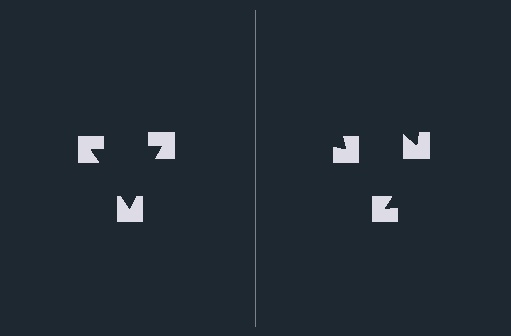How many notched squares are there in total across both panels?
6 — 3 on each side.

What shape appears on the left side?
An illusory triangle.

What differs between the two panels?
The notched squares are positioned identically on both sides; only the wedge orientations differ. On the left they align to a triangle; on the right they are misaligned.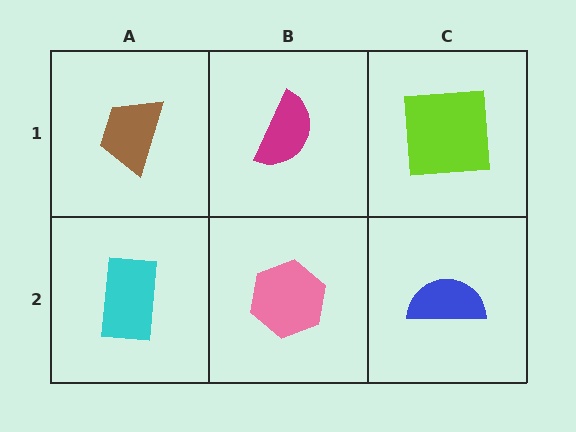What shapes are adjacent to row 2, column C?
A lime square (row 1, column C), a pink hexagon (row 2, column B).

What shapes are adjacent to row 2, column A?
A brown trapezoid (row 1, column A), a pink hexagon (row 2, column B).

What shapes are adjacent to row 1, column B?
A pink hexagon (row 2, column B), a brown trapezoid (row 1, column A), a lime square (row 1, column C).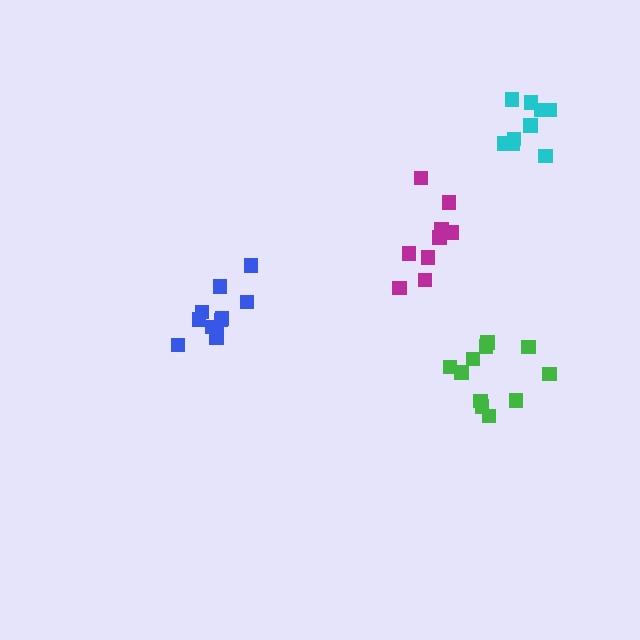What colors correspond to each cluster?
The clusters are colored: blue, cyan, green, magenta.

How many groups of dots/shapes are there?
There are 4 groups.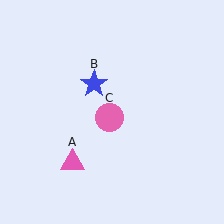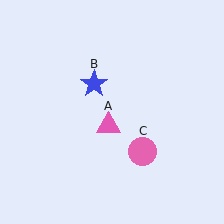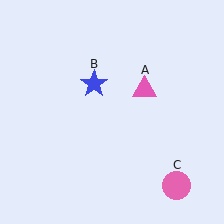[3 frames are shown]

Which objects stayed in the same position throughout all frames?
Blue star (object B) remained stationary.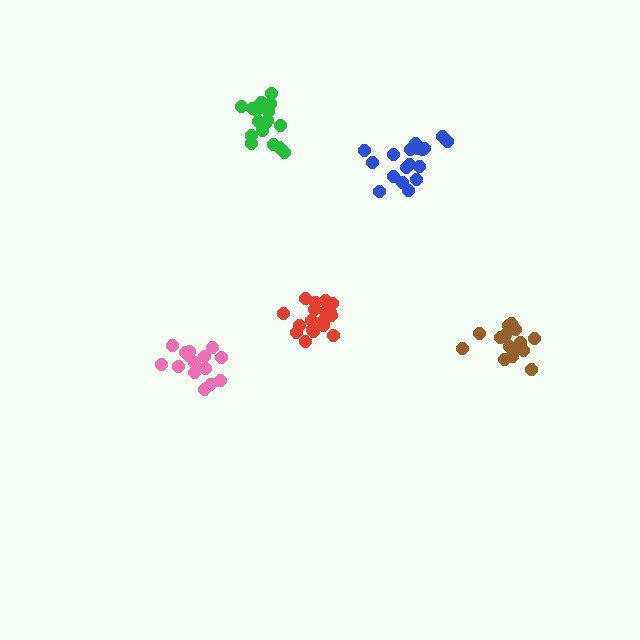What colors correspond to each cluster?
The clusters are colored: pink, red, green, brown, blue.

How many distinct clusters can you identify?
There are 5 distinct clusters.